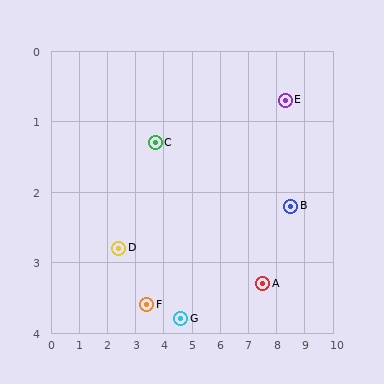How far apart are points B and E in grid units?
Points B and E are about 1.5 grid units apart.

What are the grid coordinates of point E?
Point E is at approximately (8.3, 0.7).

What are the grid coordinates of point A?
Point A is at approximately (7.5, 3.3).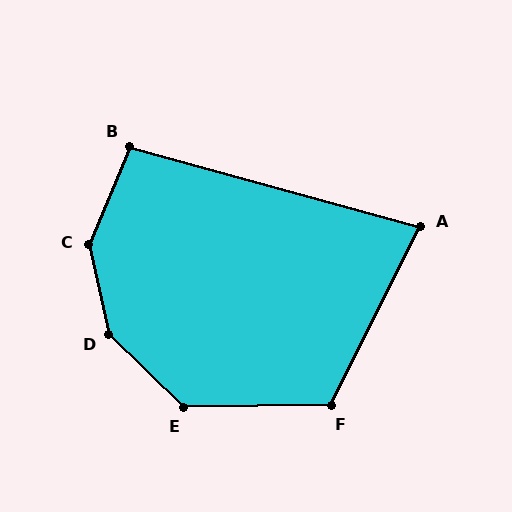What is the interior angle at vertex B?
Approximately 97 degrees (obtuse).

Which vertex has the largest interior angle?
D, at approximately 146 degrees.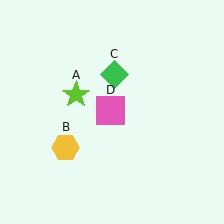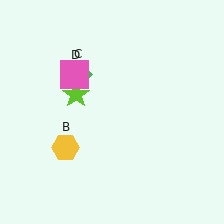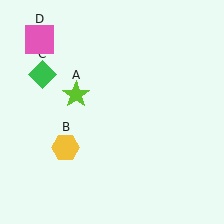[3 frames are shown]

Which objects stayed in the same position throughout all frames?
Lime star (object A) and yellow hexagon (object B) remained stationary.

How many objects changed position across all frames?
2 objects changed position: green diamond (object C), pink square (object D).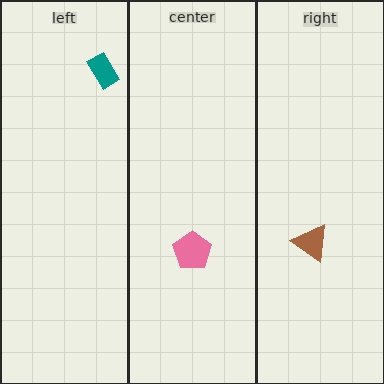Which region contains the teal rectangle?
The left region.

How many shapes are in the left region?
1.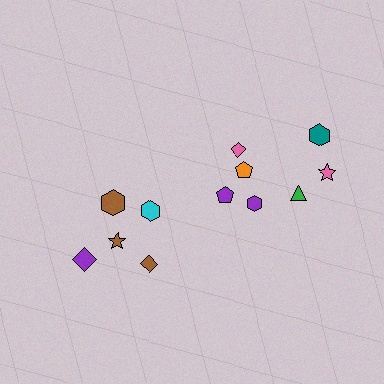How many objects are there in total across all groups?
There are 12 objects.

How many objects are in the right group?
There are 7 objects.